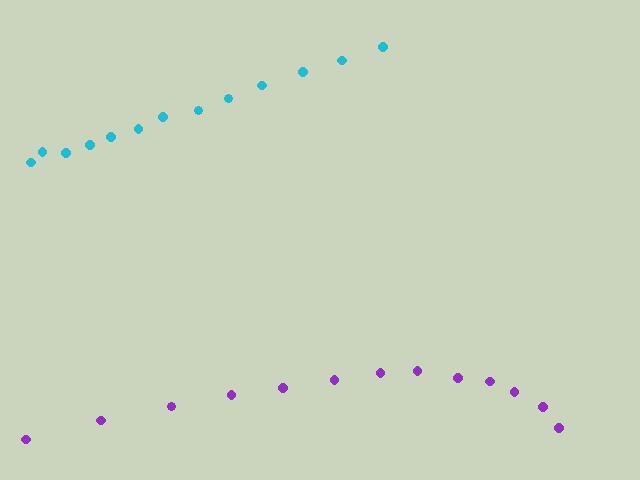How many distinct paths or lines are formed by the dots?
There are 2 distinct paths.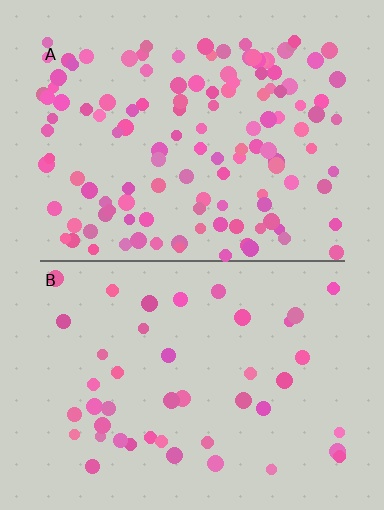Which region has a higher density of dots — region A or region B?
A (the top).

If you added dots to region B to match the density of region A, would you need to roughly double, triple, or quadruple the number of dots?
Approximately triple.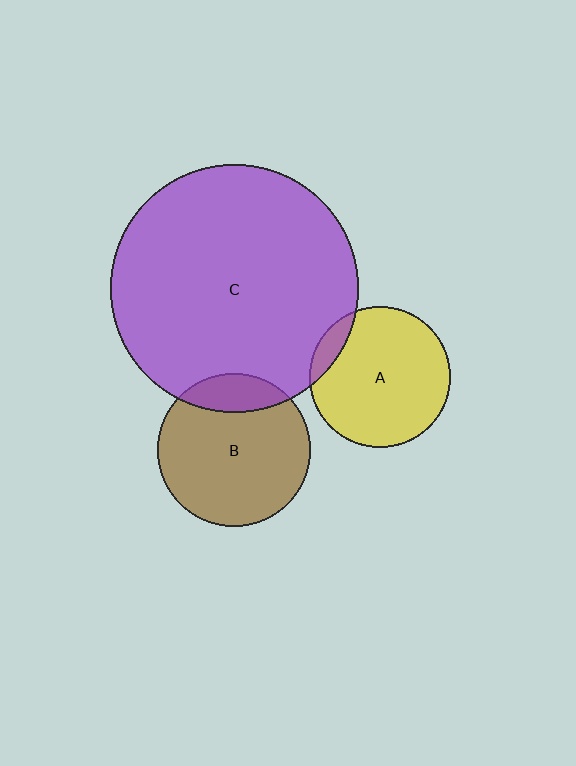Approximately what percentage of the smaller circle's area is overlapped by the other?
Approximately 10%.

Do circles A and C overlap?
Yes.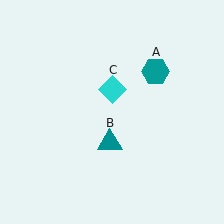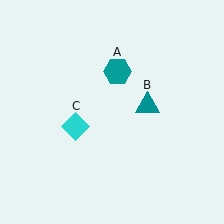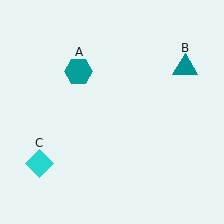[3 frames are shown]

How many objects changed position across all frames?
3 objects changed position: teal hexagon (object A), teal triangle (object B), cyan diamond (object C).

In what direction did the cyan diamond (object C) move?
The cyan diamond (object C) moved down and to the left.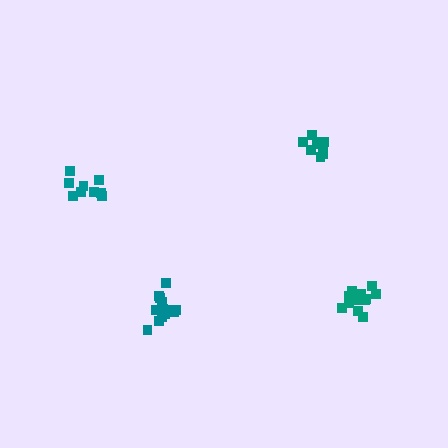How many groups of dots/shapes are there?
There are 4 groups.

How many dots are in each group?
Group 1: 9 dots, Group 2: 13 dots, Group 3: 9 dots, Group 4: 14 dots (45 total).